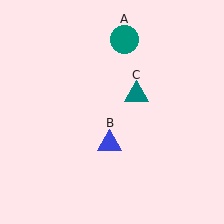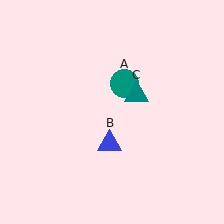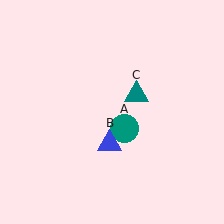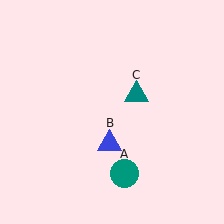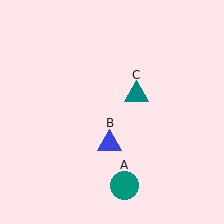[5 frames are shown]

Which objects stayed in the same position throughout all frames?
Blue triangle (object B) and teal triangle (object C) remained stationary.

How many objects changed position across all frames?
1 object changed position: teal circle (object A).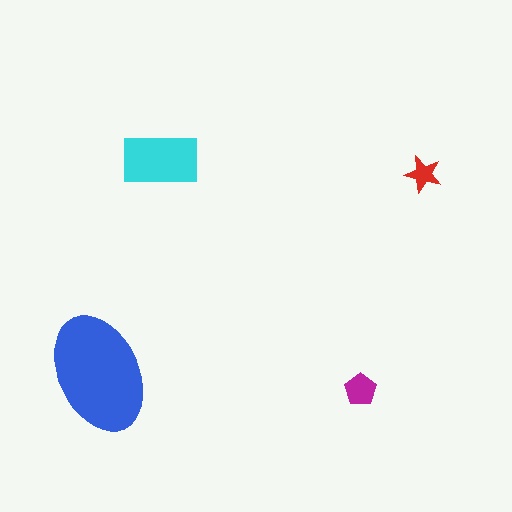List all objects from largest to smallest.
The blue ellipse, the cyan rectangle, the magenta pentagon, the red star.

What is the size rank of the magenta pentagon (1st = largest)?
3rd.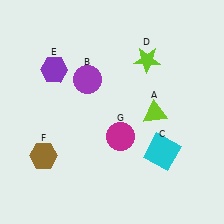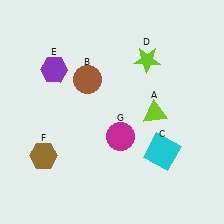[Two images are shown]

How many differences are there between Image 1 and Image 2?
There is 1 difference between the two images.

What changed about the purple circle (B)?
In Image 1, B is purple. In Image 2, it changed to brown.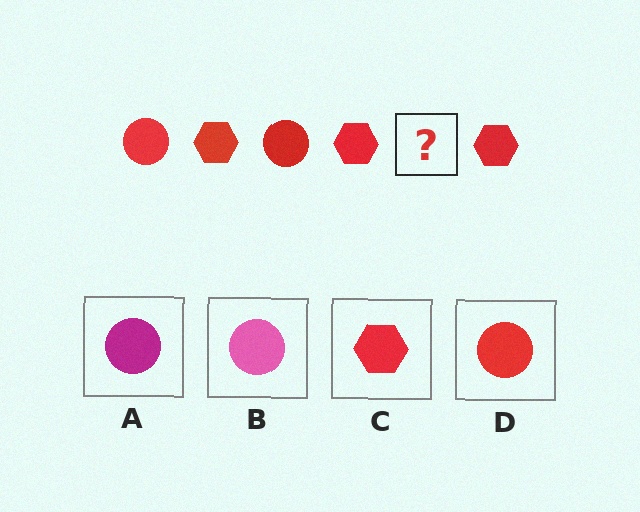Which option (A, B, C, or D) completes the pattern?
D.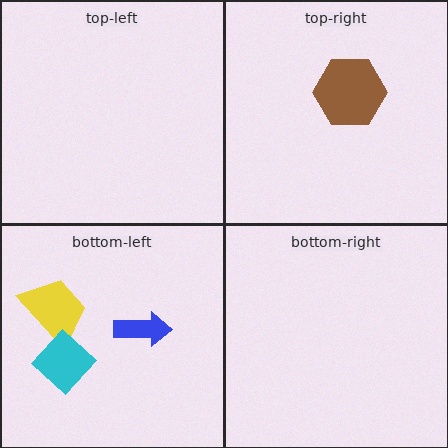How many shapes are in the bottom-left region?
3.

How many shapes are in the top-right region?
1.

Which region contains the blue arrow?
The bottom-left region.